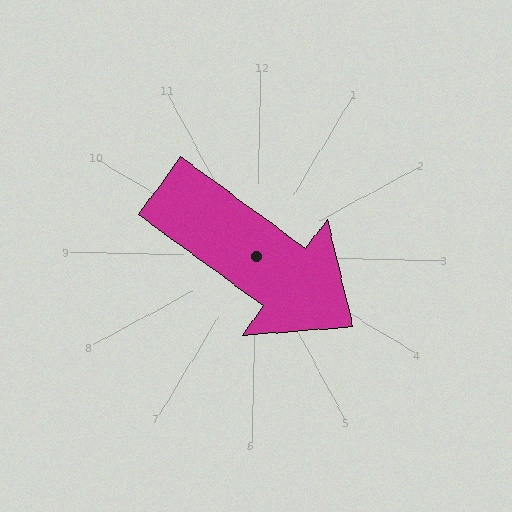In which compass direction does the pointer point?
Southeast.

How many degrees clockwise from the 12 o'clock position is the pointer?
Approximately 125 degrees.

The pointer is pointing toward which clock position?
Roughly 4 o'clock.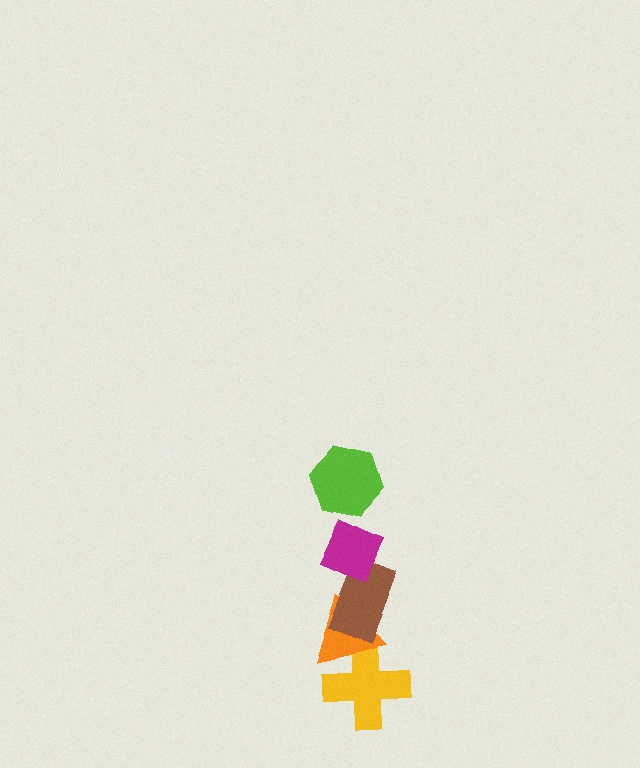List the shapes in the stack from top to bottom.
From top to bottom: the lime hexagon, the magenta diamond, the brown rectangle, the orange triangle, the yellow cross.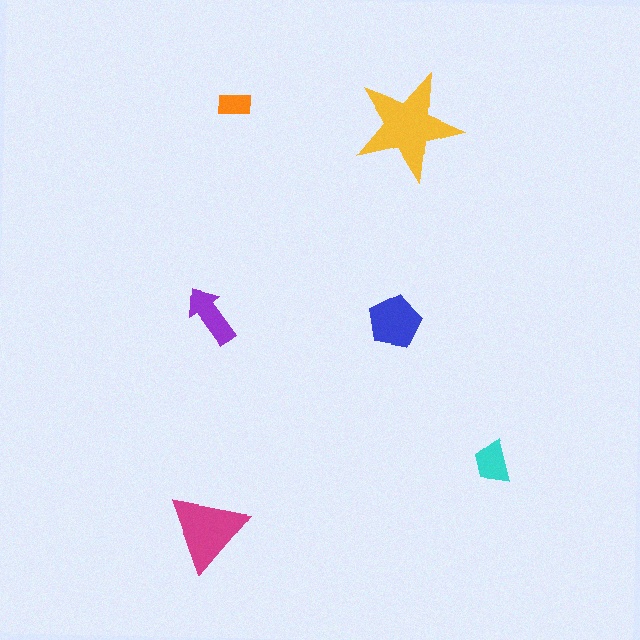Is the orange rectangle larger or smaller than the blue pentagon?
Smaller.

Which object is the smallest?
The orange rectangle.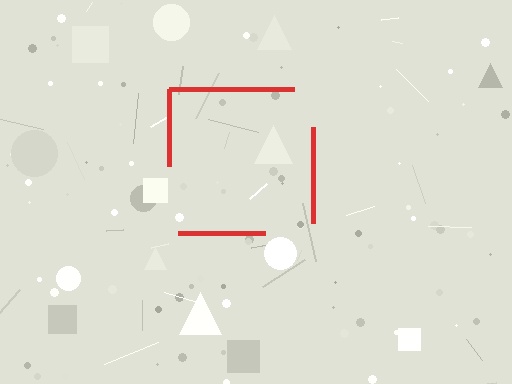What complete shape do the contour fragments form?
The contour fragments form a square.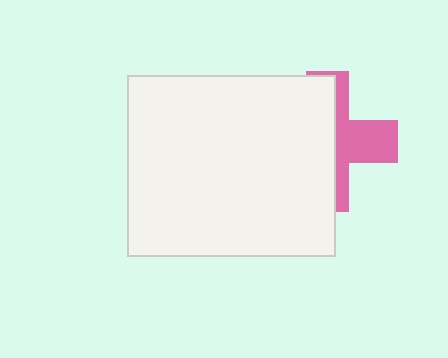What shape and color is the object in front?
The object in front is a white rectangle.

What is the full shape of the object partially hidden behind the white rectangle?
The partially hidden object is a pink cross.